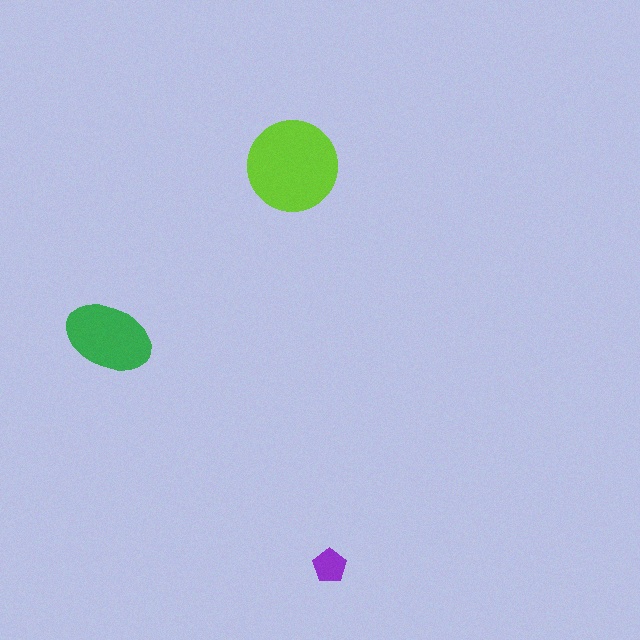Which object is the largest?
The lime circle.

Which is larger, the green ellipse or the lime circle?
The lime circle.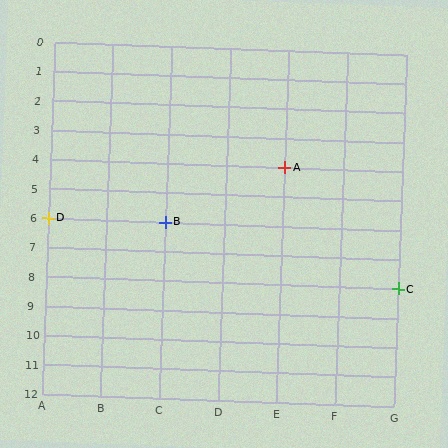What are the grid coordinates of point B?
Point B is at grid coordinates (C, 6).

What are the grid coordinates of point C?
Point C is at grid coordinates (G, 8).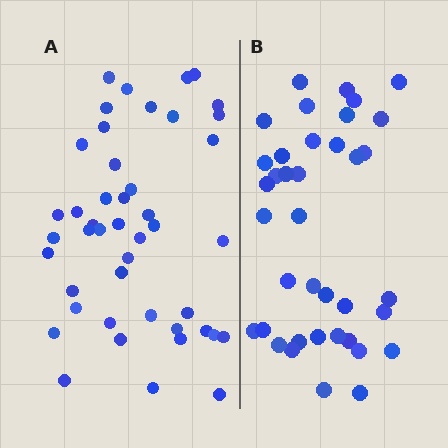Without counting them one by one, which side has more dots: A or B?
Region A (the left region) has more dots.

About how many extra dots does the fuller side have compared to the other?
Region A has roughly 8 or so more dots than region B.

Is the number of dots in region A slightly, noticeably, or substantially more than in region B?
Region A has only slightly more — the two regions are fairly close. The ratio is roughly 1.2 to 1.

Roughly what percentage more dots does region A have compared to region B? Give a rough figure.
About 20% more.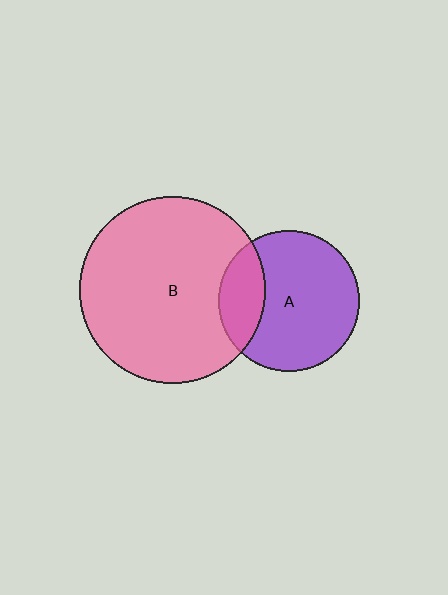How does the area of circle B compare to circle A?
Approximately 1.7 times.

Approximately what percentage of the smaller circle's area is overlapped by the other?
Approximately 25%.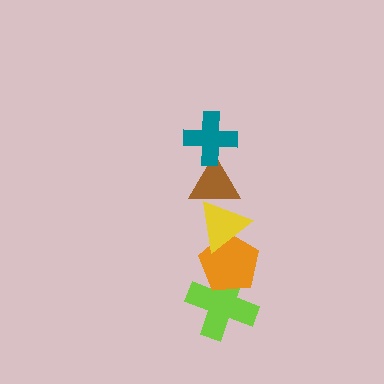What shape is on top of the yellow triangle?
The brown triangle is on top of the yellow triangle.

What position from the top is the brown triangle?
The brown triangle is 2nd from the top.